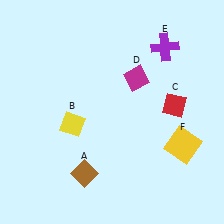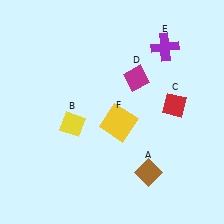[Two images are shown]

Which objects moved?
The objects that moved are: the brown diamond (A), the yellow square (F).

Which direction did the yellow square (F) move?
The yellow square (F) moved left.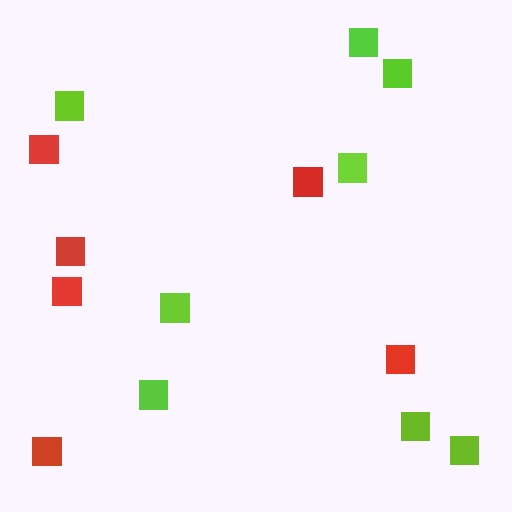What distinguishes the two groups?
There are 2 groups: one group of red squares (6) and one group of lime squares (8).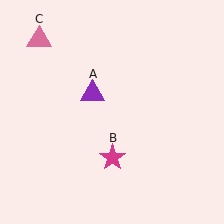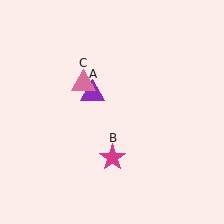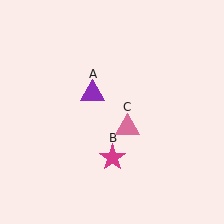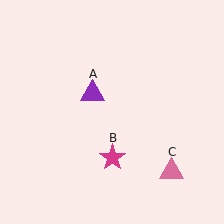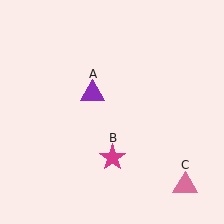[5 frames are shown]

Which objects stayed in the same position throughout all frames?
Purple triangle (object A) and magenta star (object B) remained stationary.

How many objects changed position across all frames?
1 object changed position: pink triangle (object C).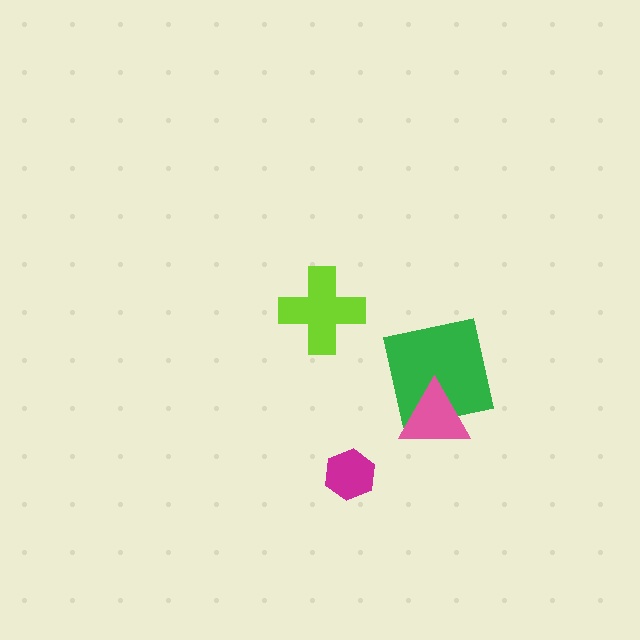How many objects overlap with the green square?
1 object overlaps with the green square.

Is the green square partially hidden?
Yes, it is partially covered by another shape.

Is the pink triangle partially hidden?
No, no other shape covers it.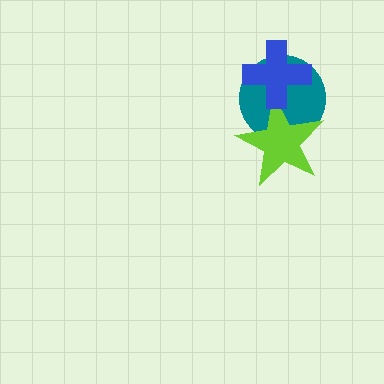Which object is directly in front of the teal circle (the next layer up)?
The lime star is directly in front of the teal circle.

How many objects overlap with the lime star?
2 objects overlap with the lime star.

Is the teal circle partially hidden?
Yes, it is partially covered by another shape.